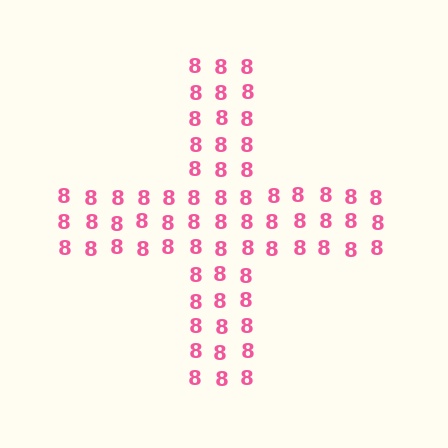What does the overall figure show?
The overall figure shows a cross.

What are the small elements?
The small elements are digit 8's.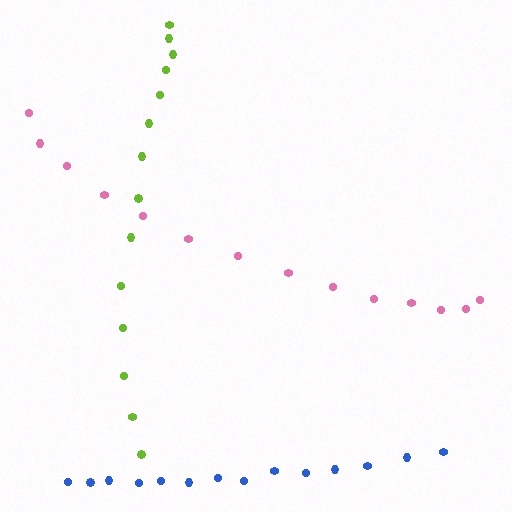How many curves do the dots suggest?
There are 3 distinct paths.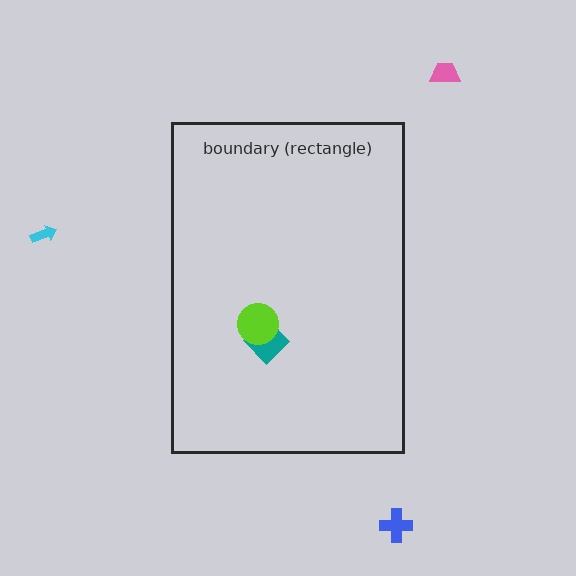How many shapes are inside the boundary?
2 inside, 3 outside.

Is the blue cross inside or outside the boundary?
Outside.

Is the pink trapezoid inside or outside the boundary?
Outside.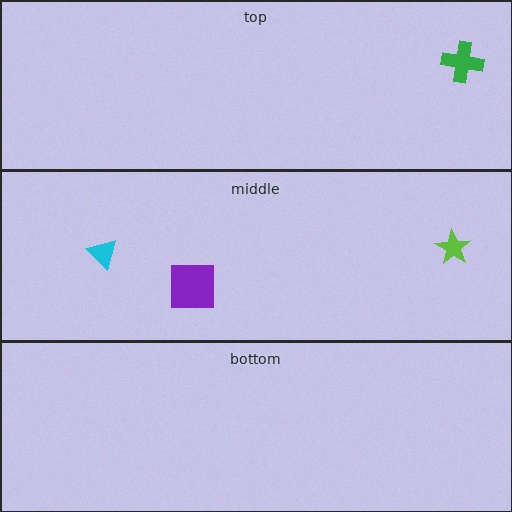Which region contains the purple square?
The middle region.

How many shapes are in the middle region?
3.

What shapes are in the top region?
The green cross.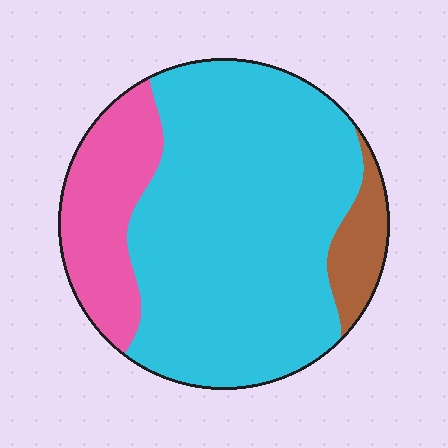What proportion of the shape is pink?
Pink covers around 20% of the shape.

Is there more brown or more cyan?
Cyan.